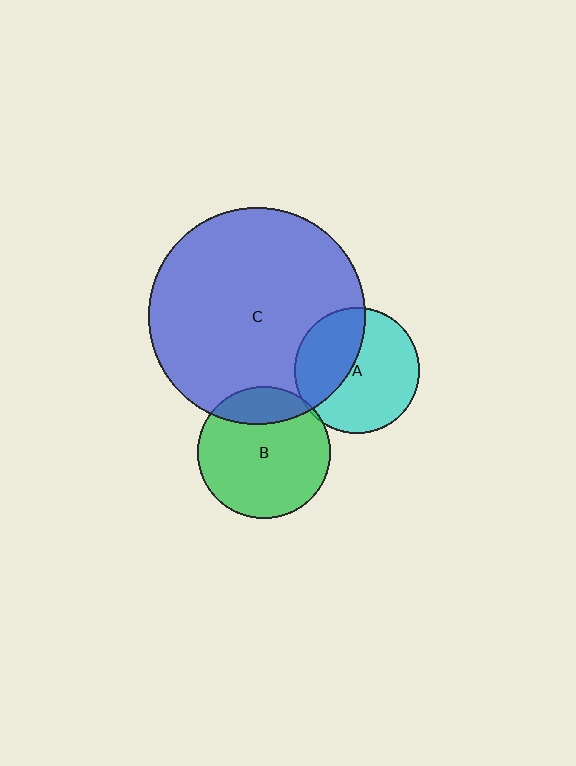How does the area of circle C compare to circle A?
Approximately 3.0 times.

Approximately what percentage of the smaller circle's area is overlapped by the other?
Approximately 5%.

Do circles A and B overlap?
Yes.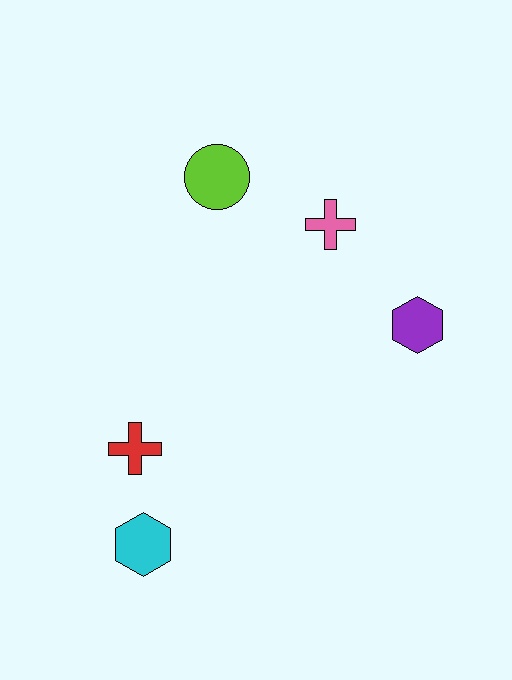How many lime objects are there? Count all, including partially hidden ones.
There is 1 lime object.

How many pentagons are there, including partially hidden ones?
There are no pentagons.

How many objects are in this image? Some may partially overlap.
There are 5 objects.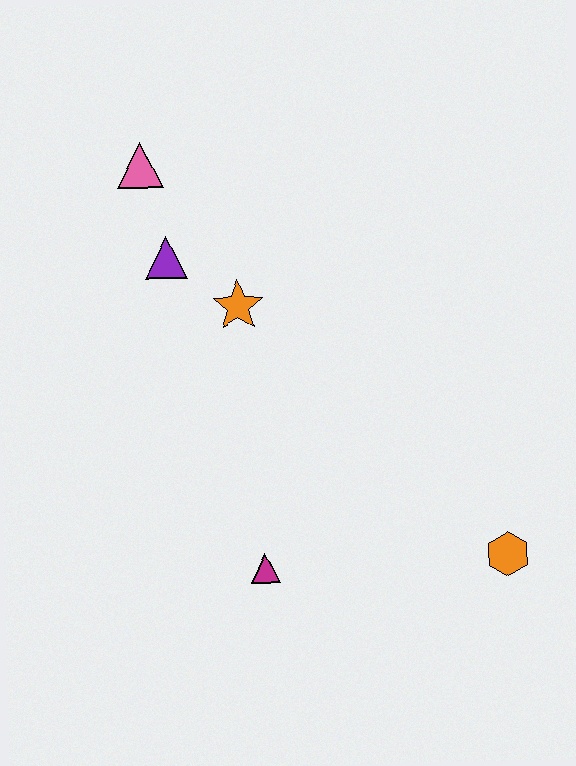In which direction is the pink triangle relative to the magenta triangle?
The pink triangle is above the magenta triangle.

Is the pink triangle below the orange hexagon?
No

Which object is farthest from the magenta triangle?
The pink triangle is farthest from the magenta triangle.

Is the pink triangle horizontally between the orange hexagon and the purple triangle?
No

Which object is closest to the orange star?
The purple triangle is closest to the orange star.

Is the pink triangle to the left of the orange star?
Yes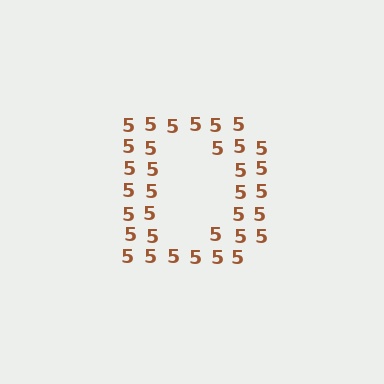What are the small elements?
The small elements are digit 5's.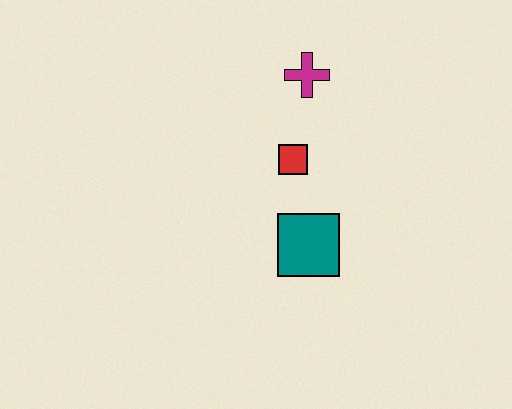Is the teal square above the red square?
No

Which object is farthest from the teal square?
The magenta cross is farthest from the teal square.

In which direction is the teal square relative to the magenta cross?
The teal square is below the magenta cross.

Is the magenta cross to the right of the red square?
Yes